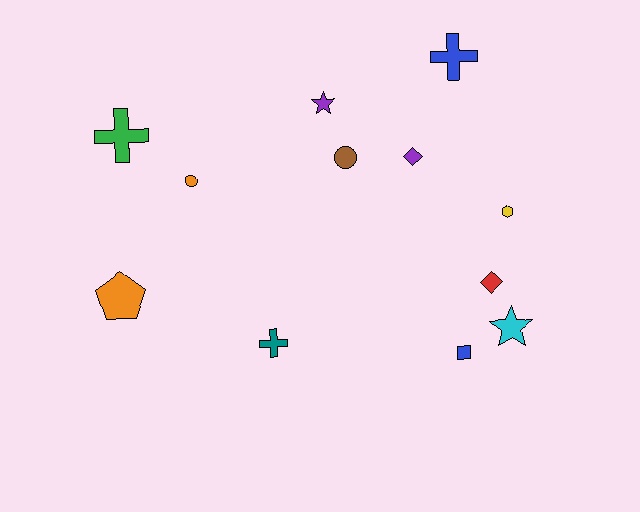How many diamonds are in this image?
There are 2 diamonds.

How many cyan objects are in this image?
There is 1 cyan object.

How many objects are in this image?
There are 12 objects.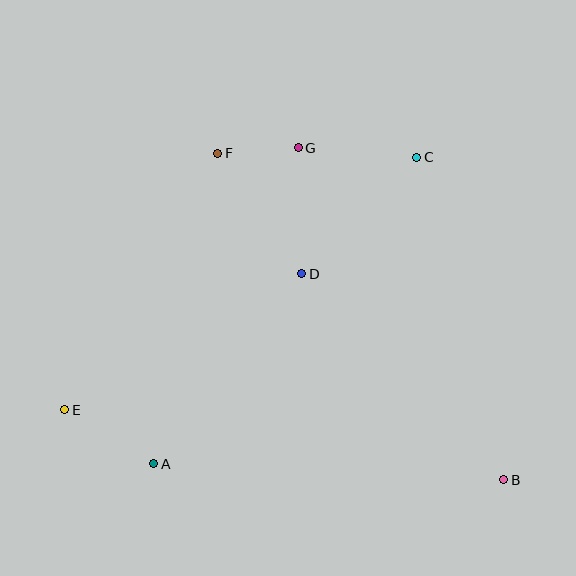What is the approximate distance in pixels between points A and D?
The distance between A and D is approximately 241 pixels.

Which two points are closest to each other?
Points F and G are closest to each other.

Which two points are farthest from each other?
Points B and E are farthest from each other.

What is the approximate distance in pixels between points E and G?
The distance between E and G is approximately 351 pixels.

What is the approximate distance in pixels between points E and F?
The distance between E and F is approximately 299 pixels.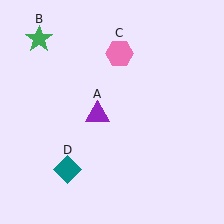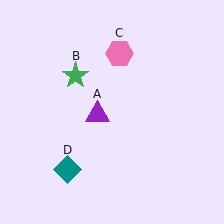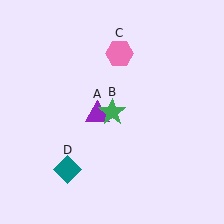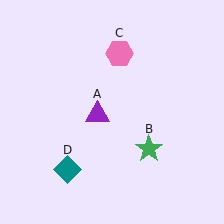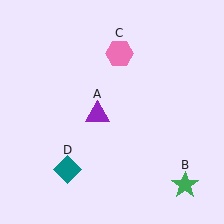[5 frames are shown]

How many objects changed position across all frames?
1 object changed position: green star (object B).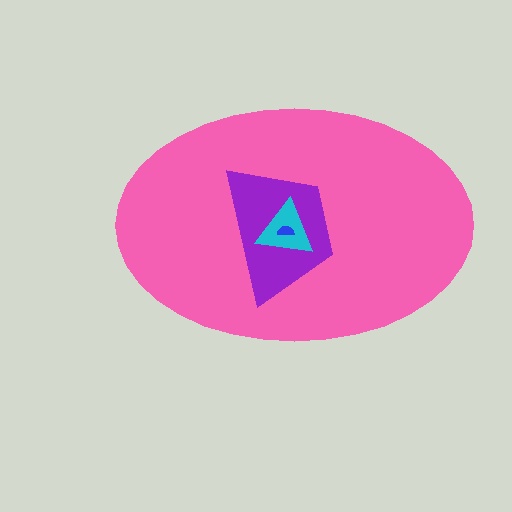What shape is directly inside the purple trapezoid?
The cyan triangle.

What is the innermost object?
The blue semicircle.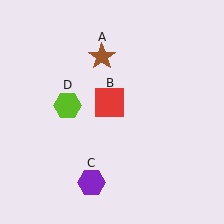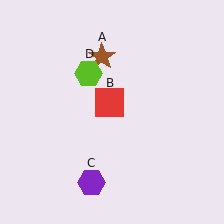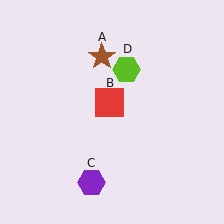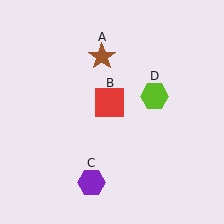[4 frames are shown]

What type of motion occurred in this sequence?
The lime hexagon (object D) rotated clockwise around the center of the scene.